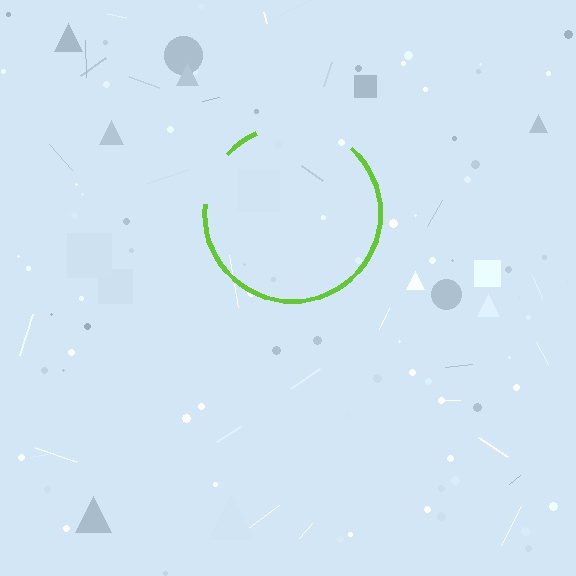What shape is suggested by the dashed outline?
The dashed outline suggests a circle.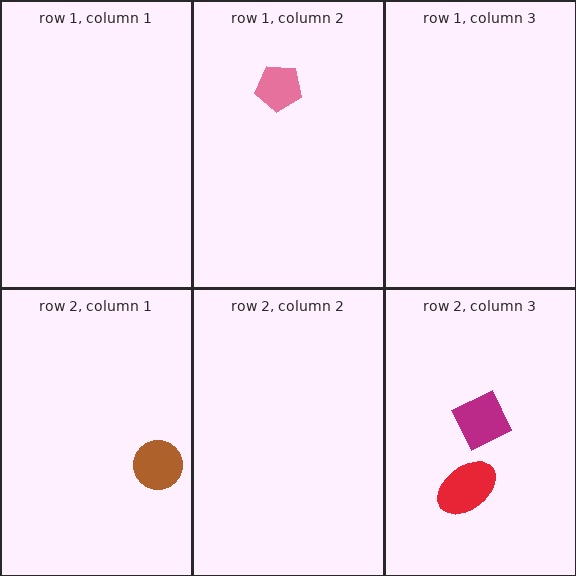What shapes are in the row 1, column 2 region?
The pink pentagon.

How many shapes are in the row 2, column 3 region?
2.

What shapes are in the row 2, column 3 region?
The magenta diamond, the red ellipse.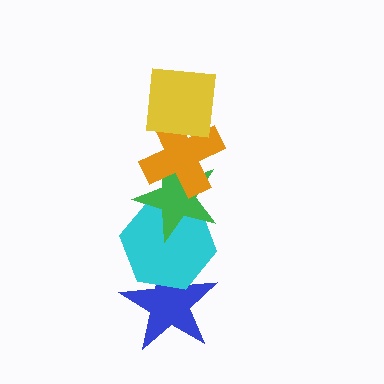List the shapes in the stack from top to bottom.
From top to bottom: the yellow square, the orange cross, the green star, the cyan hexagon, the blue star.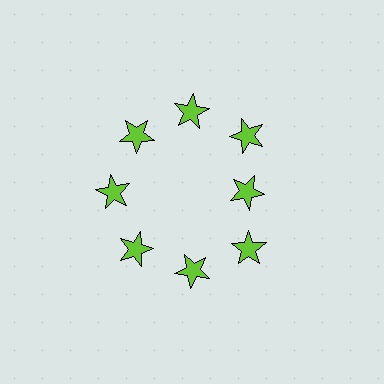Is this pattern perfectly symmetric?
No. The 8 lime stars are arranged in a ring, but one element near the 3 o'clock position is pulled inward toward the center, breaking the 8-fold rotational symmetry.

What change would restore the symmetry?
The symmetry would be restored by moving it outward, back onto the ring so that all 8 stars sit at equal angles and equal distance from the center.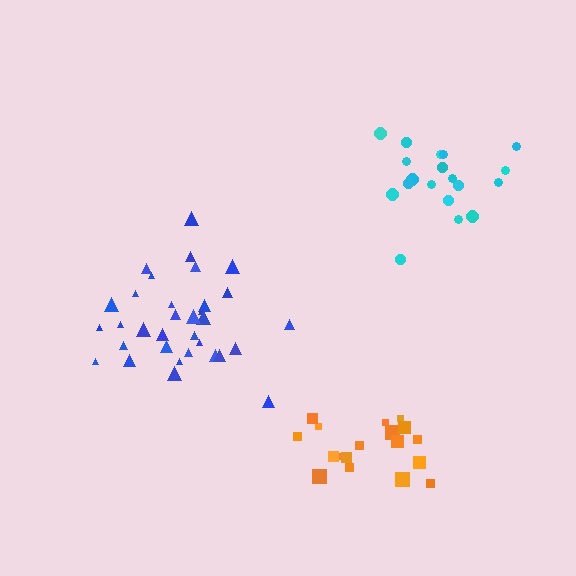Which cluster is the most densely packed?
Orange.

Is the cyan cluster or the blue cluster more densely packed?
Blue.